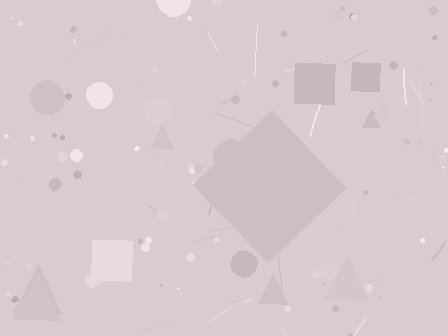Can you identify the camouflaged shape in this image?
The camouflaged shape is a diamond.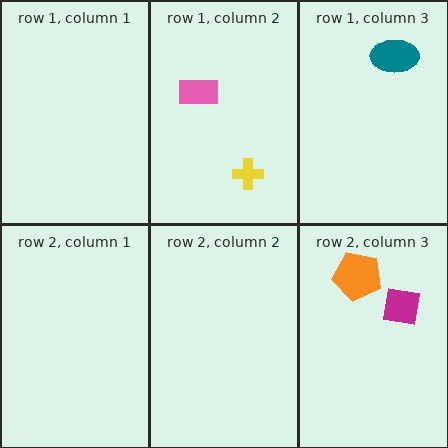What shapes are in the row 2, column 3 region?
The orange pentagon, the magenta square.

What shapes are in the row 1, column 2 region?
The pink rectangle, the yellow cross.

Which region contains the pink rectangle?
The row 1, column 2 region.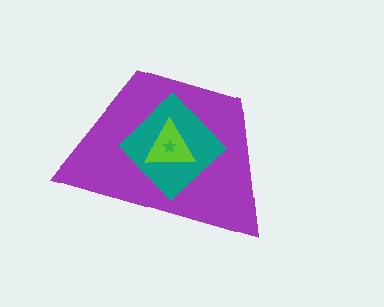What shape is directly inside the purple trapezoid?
The teal diamond.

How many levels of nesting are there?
4.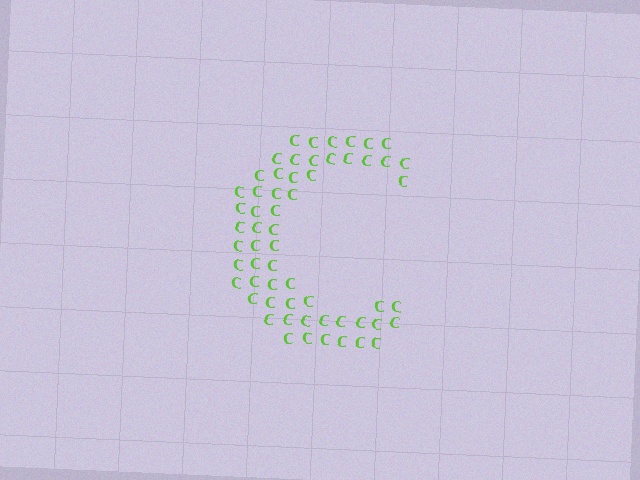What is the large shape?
The large shape is the letter C.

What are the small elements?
The small elements are letter C's.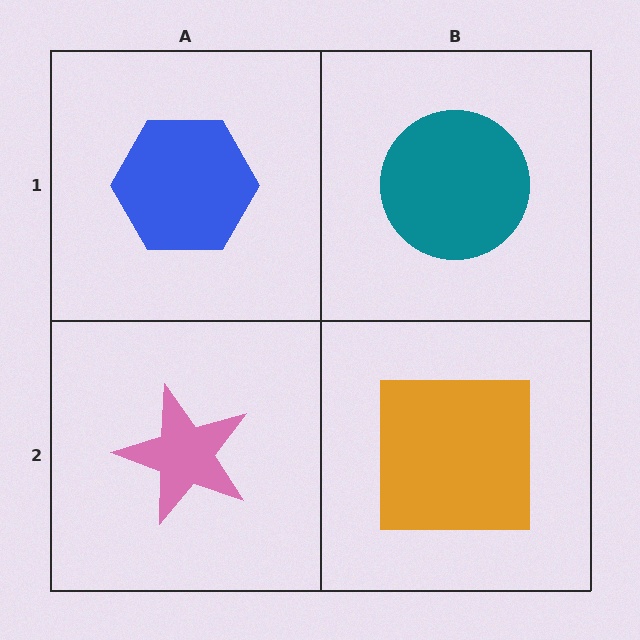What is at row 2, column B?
An orange square.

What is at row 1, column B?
A teal circle.